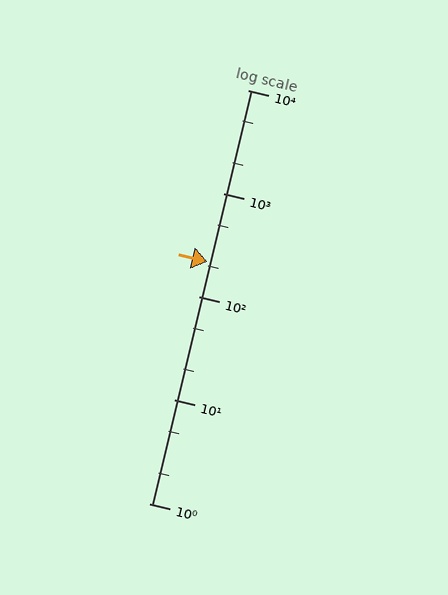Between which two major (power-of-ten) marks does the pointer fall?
The pointer is between 100 and 1000.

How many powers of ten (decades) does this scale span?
The scale spans 4 decades, from 1 to 10000.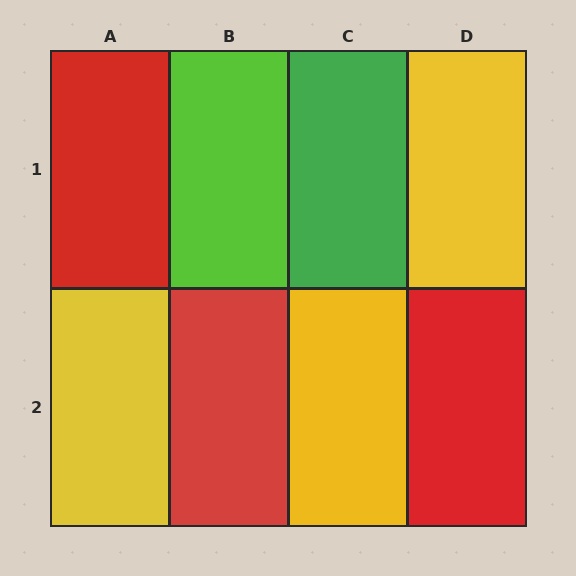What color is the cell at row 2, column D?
Red.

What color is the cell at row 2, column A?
Yellow.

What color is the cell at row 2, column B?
Red.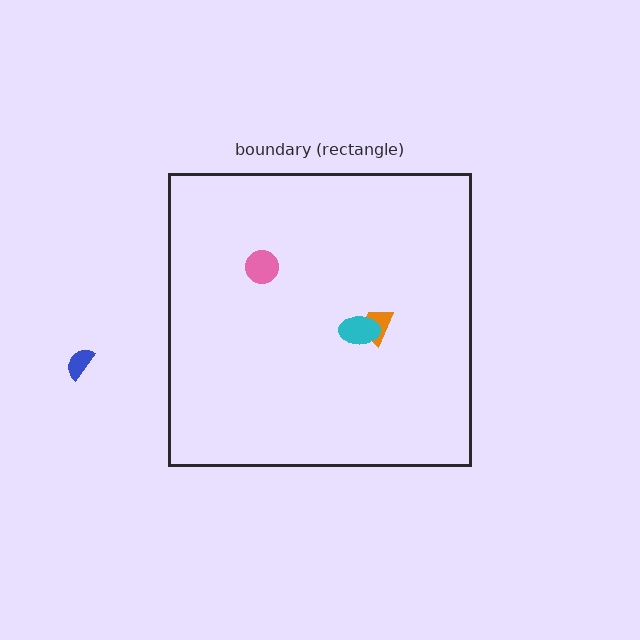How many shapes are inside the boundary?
3 inside, 1 outside.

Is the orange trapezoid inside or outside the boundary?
Inside.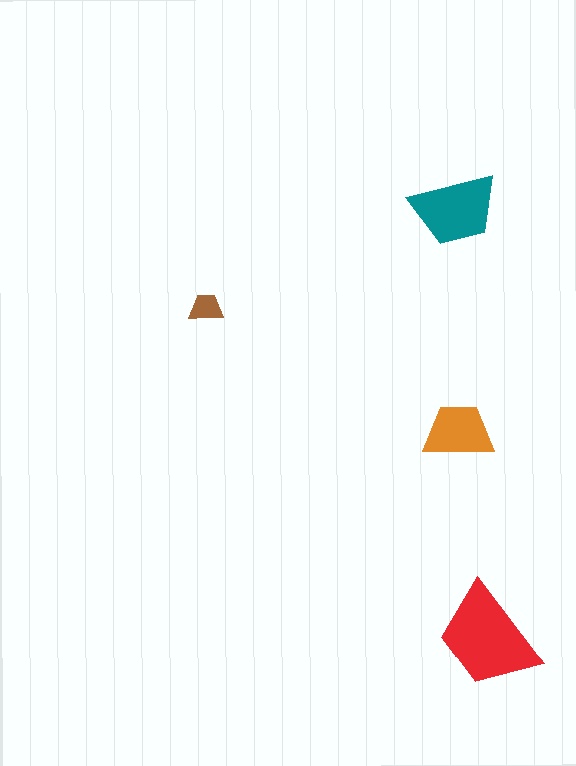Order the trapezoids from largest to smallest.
the red one, the teal one, the orange one, the brown one.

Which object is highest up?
The teal trapezoid is topmost.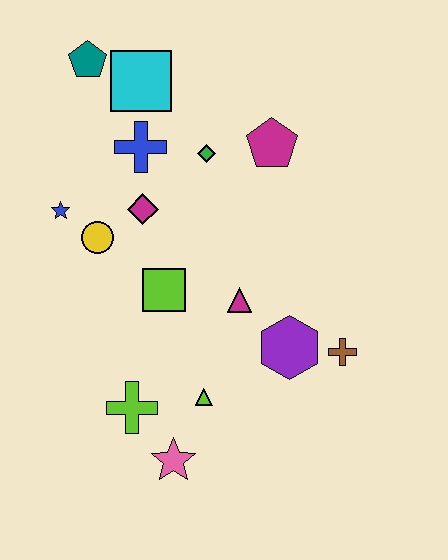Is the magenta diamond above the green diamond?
No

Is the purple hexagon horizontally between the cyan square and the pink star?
No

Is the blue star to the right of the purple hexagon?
No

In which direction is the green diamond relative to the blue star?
The green diamond is to the right of the blue star.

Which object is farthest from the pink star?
The teal pentagon is farthest from the pink star.